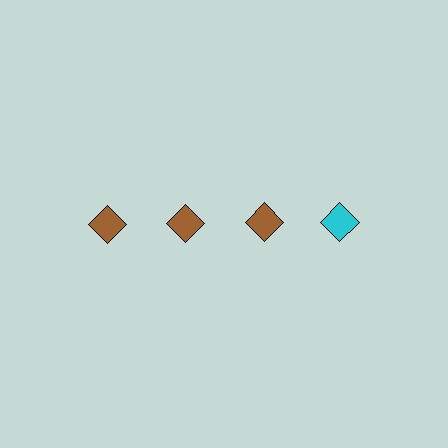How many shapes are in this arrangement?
There are 4 shapes arranged in a grid pattern.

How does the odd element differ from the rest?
It has a different color: cyan instead of brown.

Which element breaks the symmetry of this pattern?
The cyan diamond in the top row, second from right column breaks the symmetry. All other shapes are brown diamonds.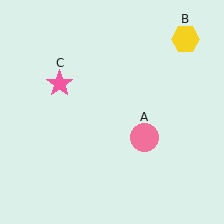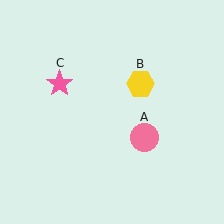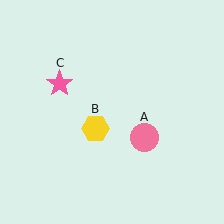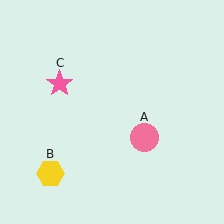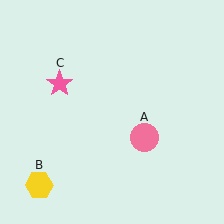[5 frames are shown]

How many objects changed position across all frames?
1 object changed position: yellow hexagon (object B).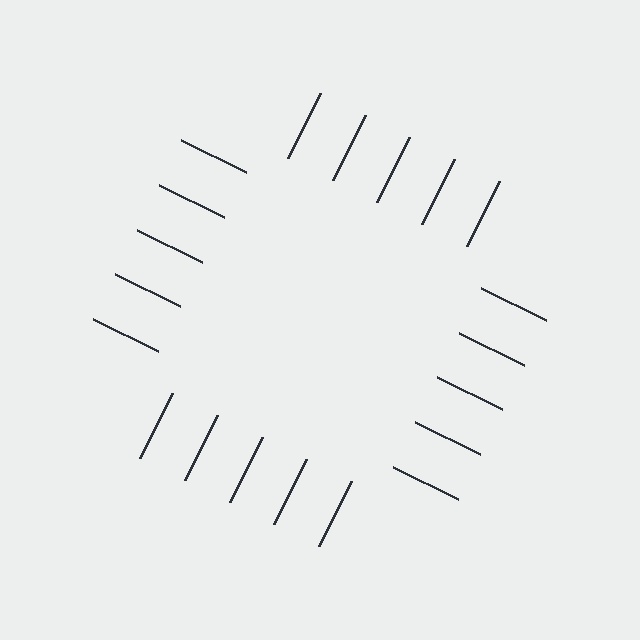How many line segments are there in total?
20 — 5 along each of the 4 edges.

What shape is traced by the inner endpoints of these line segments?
An illusory square — the line segments terminate on its edges but no continuous stroke is drawn.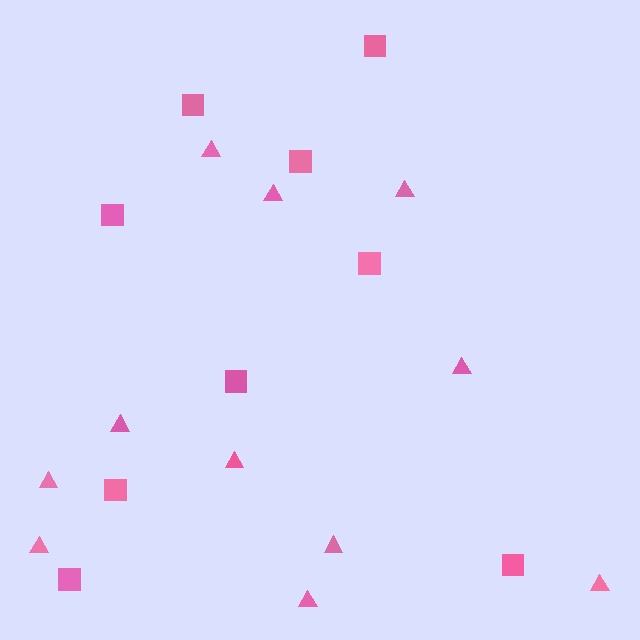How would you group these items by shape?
There are 2 groups: one group of triangles (11) and one group of squares (9).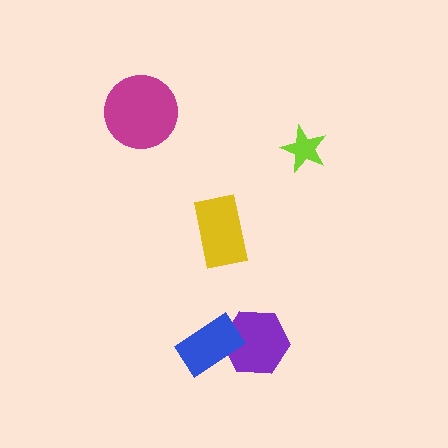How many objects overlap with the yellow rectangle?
0 objects overlap with the yellow rectangle.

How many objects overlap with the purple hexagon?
1 object overlaps with the purple hexagon.